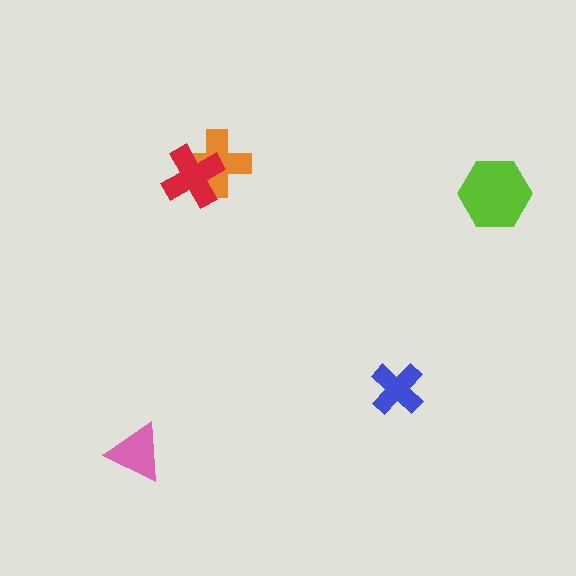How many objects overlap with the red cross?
1 object overlaps with the red cross.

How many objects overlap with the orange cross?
1 object overlaps with the orange cross.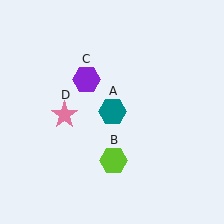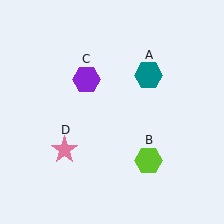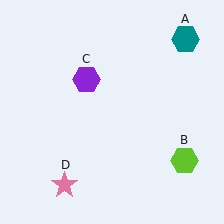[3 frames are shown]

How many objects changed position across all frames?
3 objects changed position: teal hexagon (object A), lime hexagon (object B), pink star (object D).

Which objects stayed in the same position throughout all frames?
Purple hexagon (object C) remained stationary.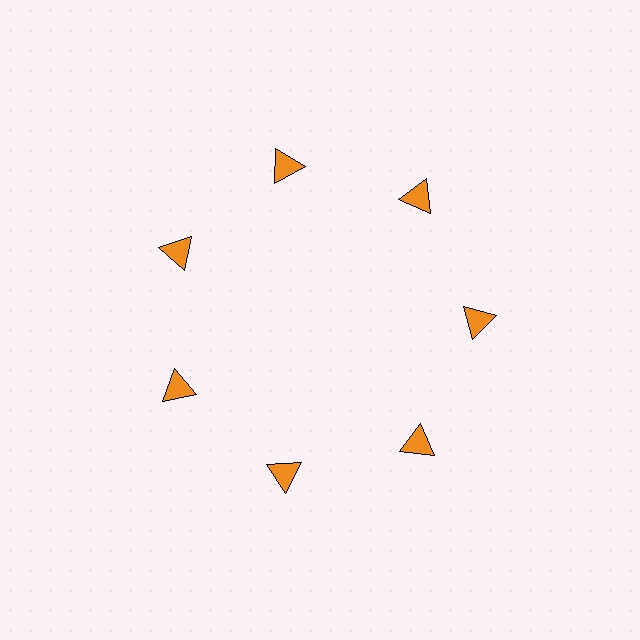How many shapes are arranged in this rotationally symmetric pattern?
There are 7 shapes, arranged in 7 groups of 1.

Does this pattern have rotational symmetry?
Yes, this pattern has 7-fold rotational symmetry. It looks the same after rotating 51 degrees around the center.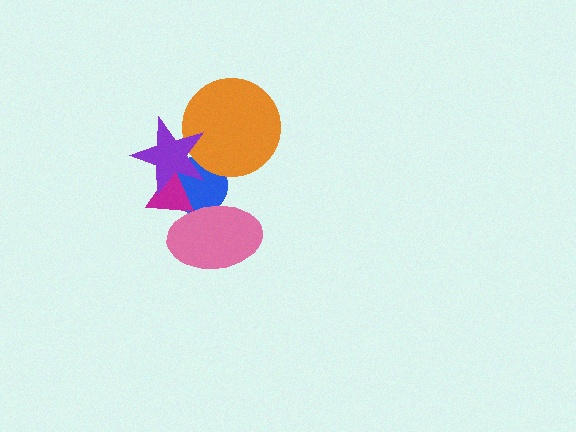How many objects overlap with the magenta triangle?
3 objects overlap with the magenta triangle.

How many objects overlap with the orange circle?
2 objects overlap with the orange circle.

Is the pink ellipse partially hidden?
Yes, it is partially covered by another shape.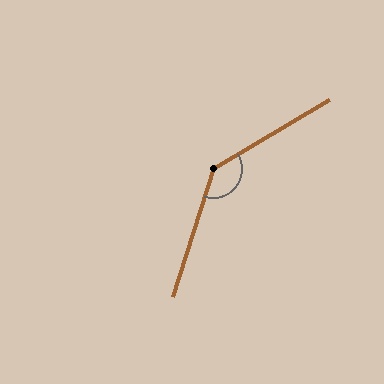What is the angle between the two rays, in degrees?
Approximately 139 degrees.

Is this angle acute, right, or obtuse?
It is obtuse.